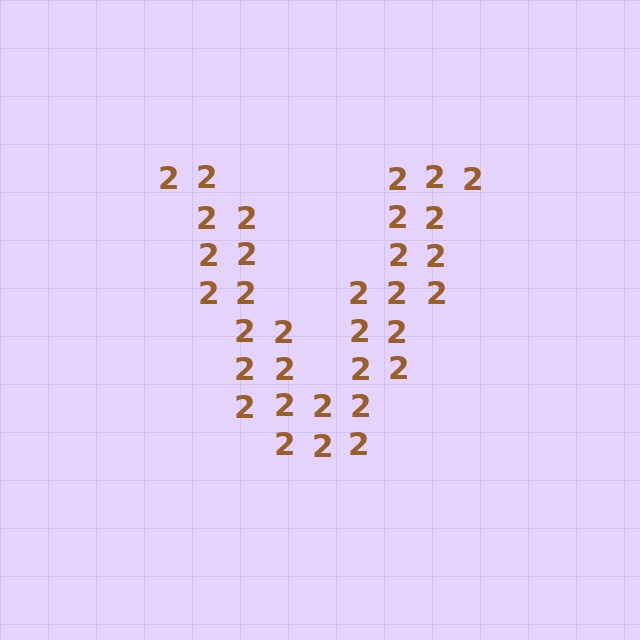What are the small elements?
The small elements are digit 2's.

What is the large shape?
The large shape is the letter V.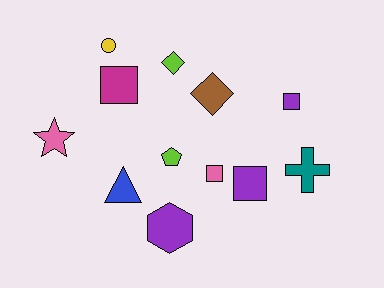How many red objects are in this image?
There are no red objects.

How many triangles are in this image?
There is 1 triangle.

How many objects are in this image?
There are 12 objects.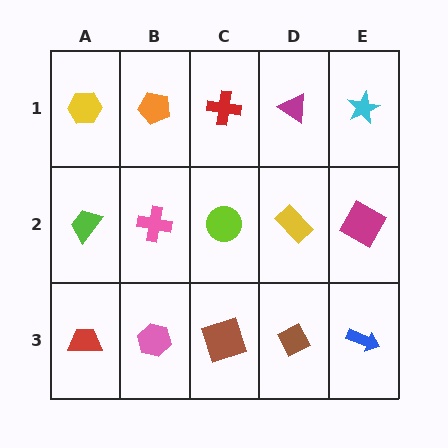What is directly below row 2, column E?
A blue arrow.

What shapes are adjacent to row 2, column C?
A red cross (row 1, column C), a brown square (row 3, column C), a pink cross (row 2, column B), a yellow rectangle (row 2, column D).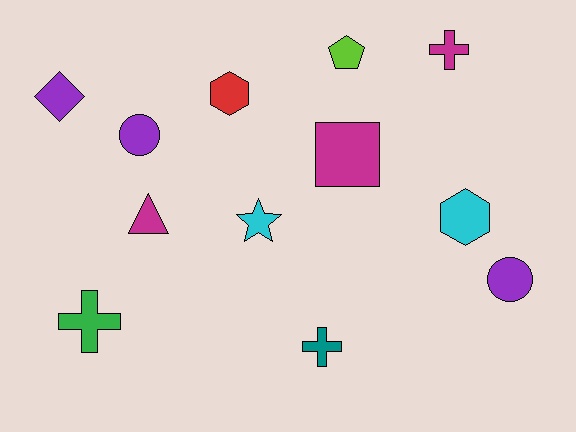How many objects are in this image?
There are 12 objects.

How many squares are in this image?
There is 1 square.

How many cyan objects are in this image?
There are 2 cyan objects.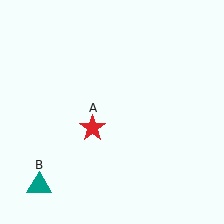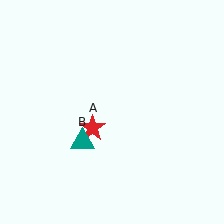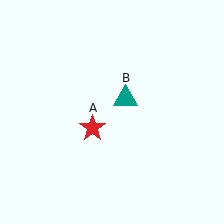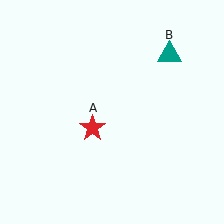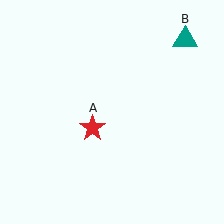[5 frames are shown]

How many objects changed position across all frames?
1 object changed position: teal triangle (object B).